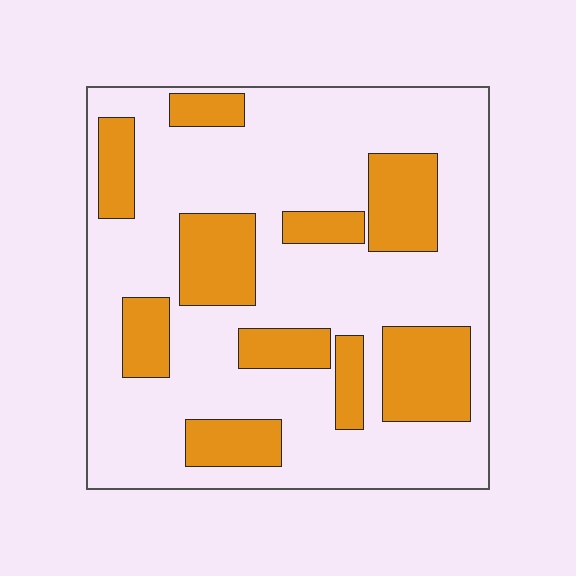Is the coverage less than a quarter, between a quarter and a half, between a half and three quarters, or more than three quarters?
Between a quarter and a half.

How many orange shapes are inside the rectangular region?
10.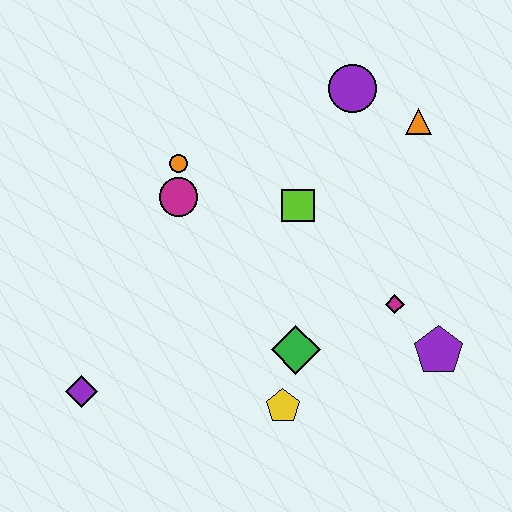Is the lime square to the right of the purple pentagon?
No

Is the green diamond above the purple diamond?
Yes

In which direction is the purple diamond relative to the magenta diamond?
The purple diamond is to the left of the magenta diamond.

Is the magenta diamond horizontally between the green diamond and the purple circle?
No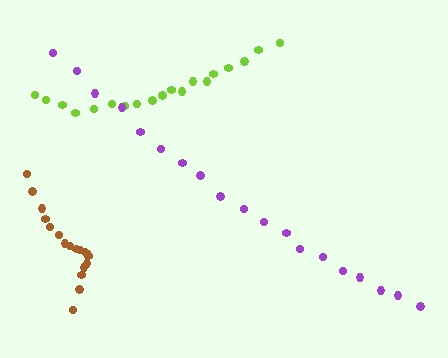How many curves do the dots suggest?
There are 3 distinct paths.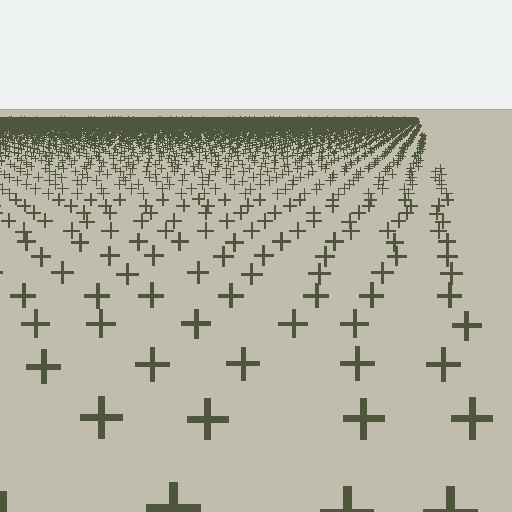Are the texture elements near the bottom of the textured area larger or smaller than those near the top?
Larger. Near the bottom, elements are closer to the viewer and appear at a bigger on-screen size.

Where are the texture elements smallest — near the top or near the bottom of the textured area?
Near the top.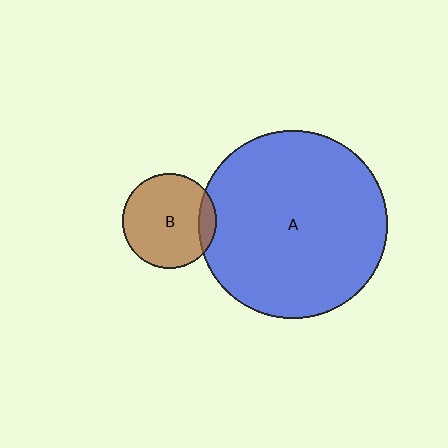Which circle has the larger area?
Circle A (blue).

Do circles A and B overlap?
Yes.